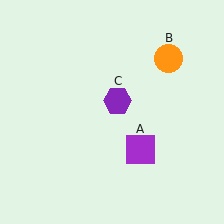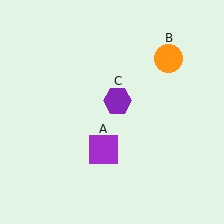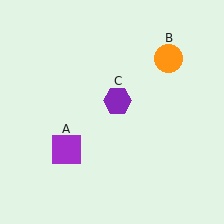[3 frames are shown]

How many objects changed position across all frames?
1 object changed position: purple square (object A).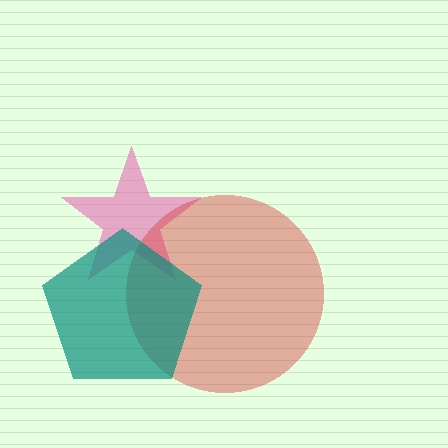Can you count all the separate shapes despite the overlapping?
Yes, there are 3 separate shapes.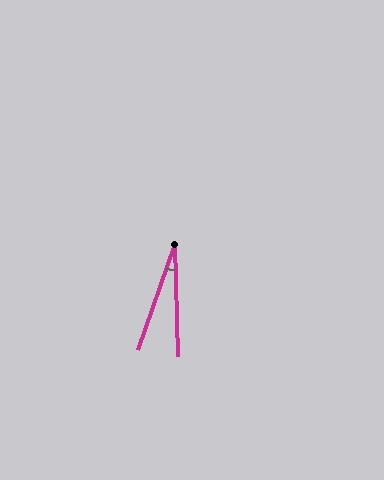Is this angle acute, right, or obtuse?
It is acute.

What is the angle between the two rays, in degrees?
Approximately 21 degrees.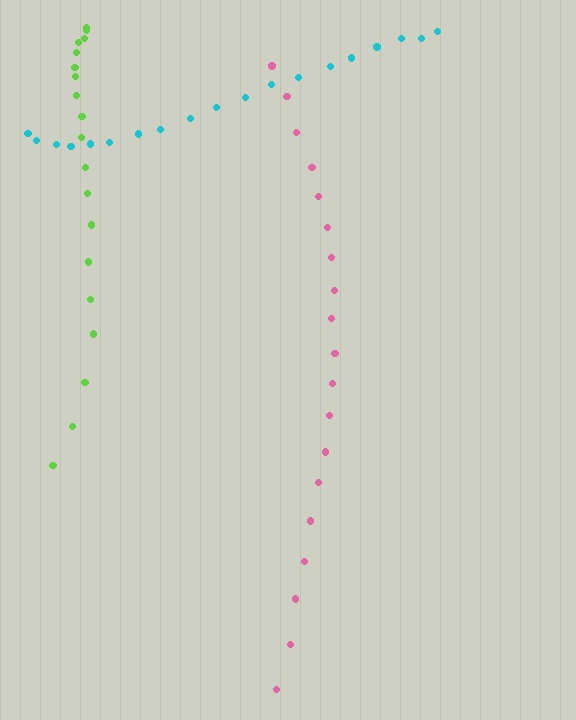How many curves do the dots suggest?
There are 3 distinct paths.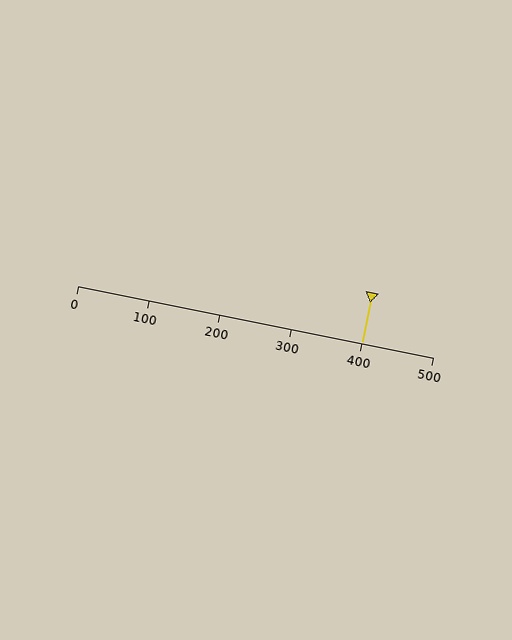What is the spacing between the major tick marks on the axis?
The major ticks are spaced 100 apart.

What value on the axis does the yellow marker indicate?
The marker indicates approximately 400.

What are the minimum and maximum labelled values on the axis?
The axis runs from 0 to 500.